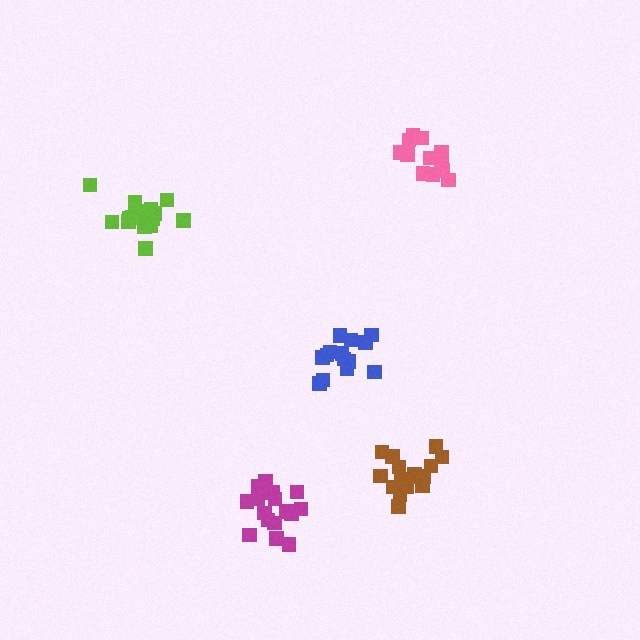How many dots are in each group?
Group 1: 15 dots, Group 2: 12 dots, Group 3: 17 dots, Group 4: 16 dots, Group 5: 14 dots (74 total).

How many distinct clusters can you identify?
There are 5 distinct clusters.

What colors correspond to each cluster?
The clusters are colored: lime, pink, brown, magenta, blue.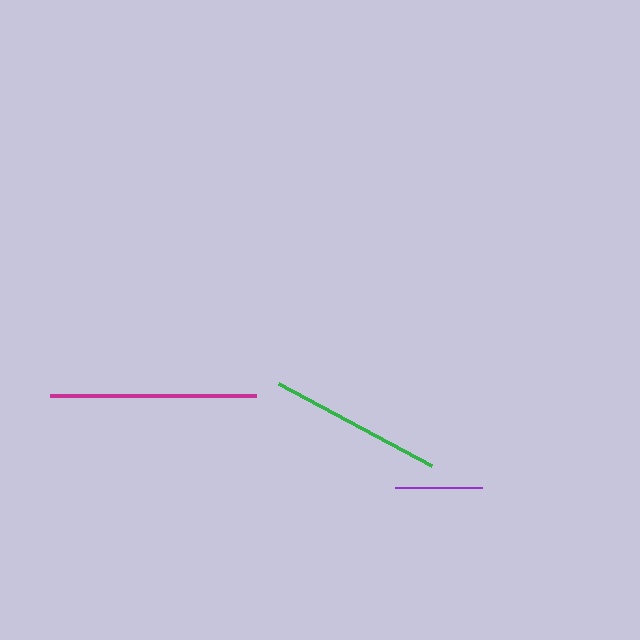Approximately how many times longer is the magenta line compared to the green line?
The magenta line is approximately 1.2 times the length of the green line.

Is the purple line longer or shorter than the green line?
The green line is longer than the purple line.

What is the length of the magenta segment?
The magenta segment is approximately 206 pixels long.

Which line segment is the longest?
The magenta line is the longest at approximately 206 pixels.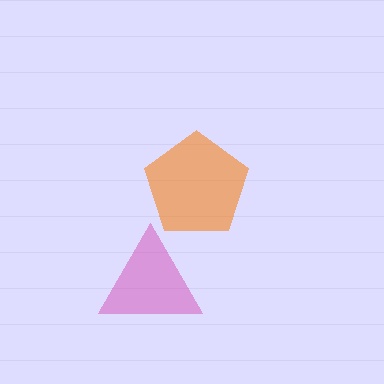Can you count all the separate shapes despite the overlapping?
Yes, there are 2 separate shapes.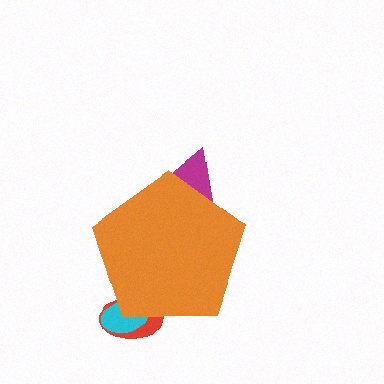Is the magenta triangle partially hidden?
Yes, the magenta triangle is partially hidden behind the orange pentagon.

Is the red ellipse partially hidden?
Yes, the red ellipse is partially hidden behind the orange pentagon.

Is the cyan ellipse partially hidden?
Yes, the cyan ellipse is partially hidden behind the orange pentagon.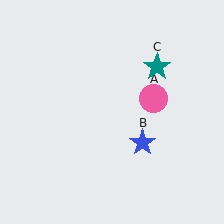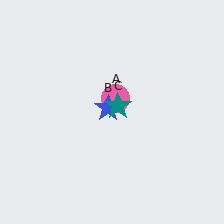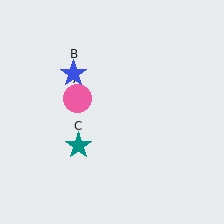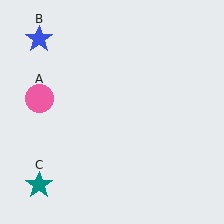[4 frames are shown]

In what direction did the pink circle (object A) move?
The pink circle (object A) moved left.